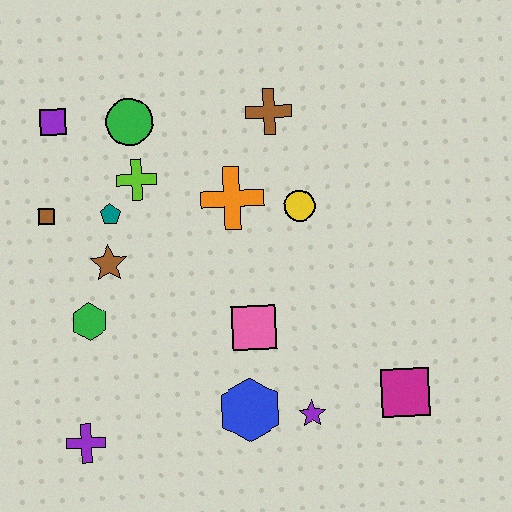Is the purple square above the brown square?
Yes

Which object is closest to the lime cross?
The teal pentagon is closest to the lime cross.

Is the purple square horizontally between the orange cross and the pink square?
No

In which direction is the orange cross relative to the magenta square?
The orange cross is above the magenta square.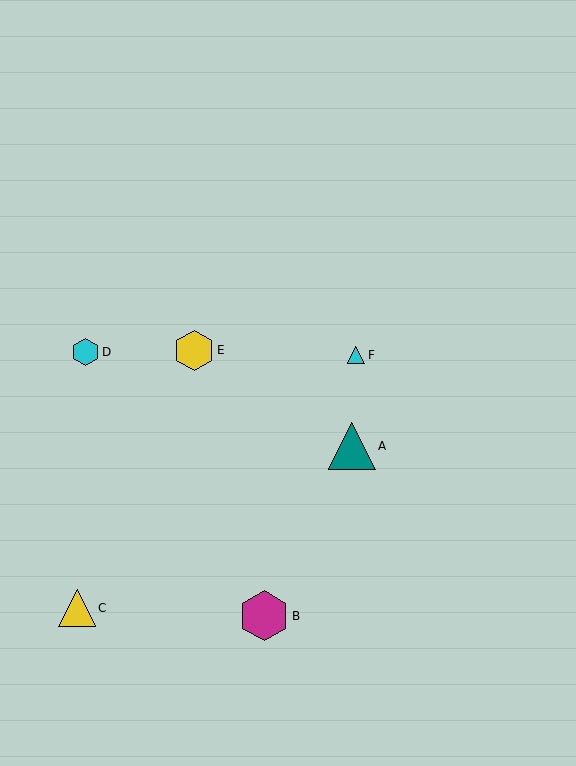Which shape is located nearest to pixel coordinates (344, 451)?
The teal triangle (labeled A) at (352, 446) is nearest to that location.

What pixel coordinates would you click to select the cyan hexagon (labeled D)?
Click at (85, 352) to select the cyan hexagon D.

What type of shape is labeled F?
Shape F is a cyan triangle.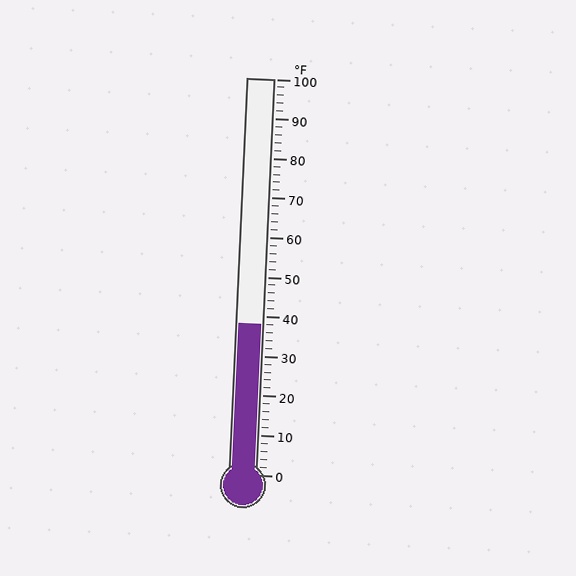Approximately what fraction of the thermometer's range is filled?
The thermometer is filled to approximately 40% of its range.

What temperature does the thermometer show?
The thermometer shows approximately 38°F.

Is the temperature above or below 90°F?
The temperature is below 90°F.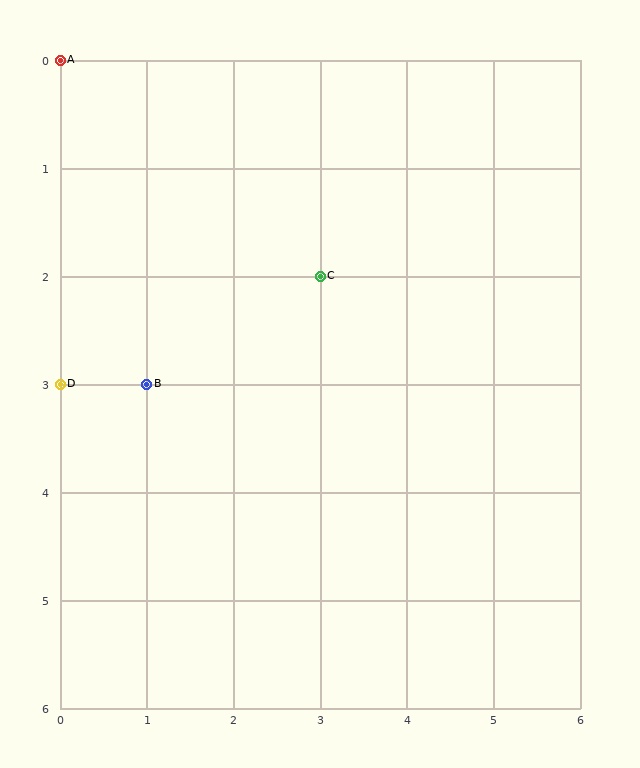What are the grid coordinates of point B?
Point B is at grid coordinates (1, 3).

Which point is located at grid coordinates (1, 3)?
Point B is at (1, 3).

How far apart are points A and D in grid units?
Points A and D are 3 rows apart.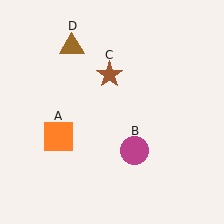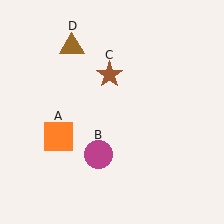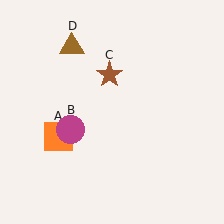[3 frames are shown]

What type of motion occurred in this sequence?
The magenta circle (object B) rotated clockwise around the center of the scene.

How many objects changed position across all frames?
1 object changed position: magenta circle (object B).